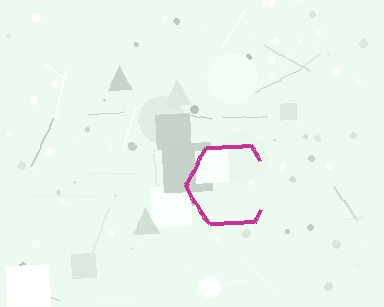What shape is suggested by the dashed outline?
The dashed outline suggests a hexagon.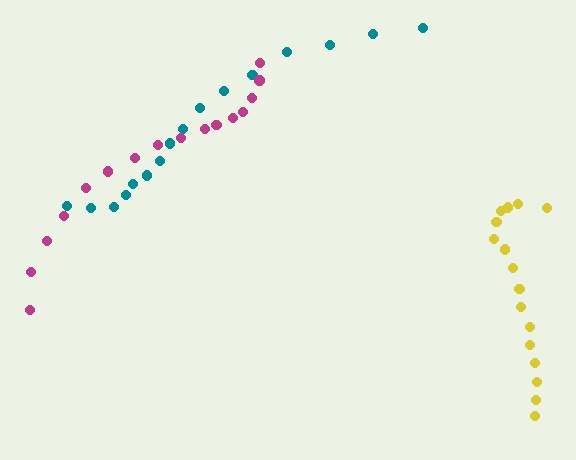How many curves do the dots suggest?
There are 3 distinct paths.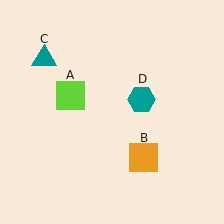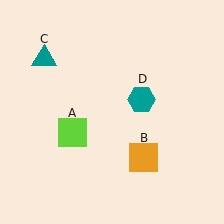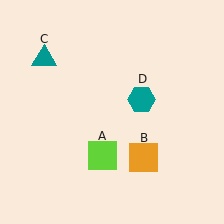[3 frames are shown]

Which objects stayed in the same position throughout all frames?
Orange square (object B) and teal triangle (object C) and teal hexagon (object D) remained stationary.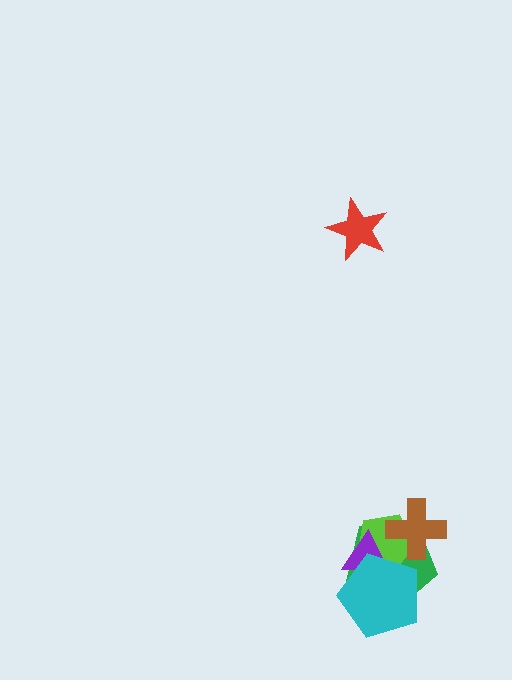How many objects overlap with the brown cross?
2 objects overlap with the brown cross.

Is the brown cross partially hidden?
No, no other shape covers it.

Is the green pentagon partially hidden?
Yes, it is partially covered by another shape.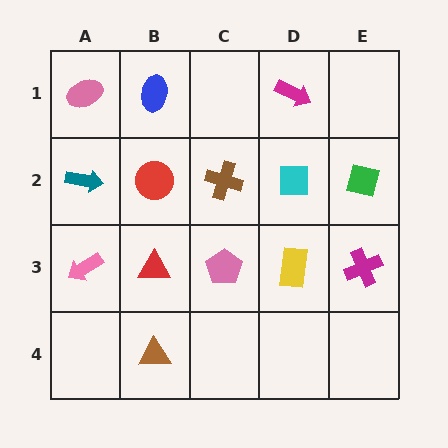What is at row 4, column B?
A brown triangle.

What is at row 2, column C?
A brown cross.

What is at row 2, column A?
A teal arrow.